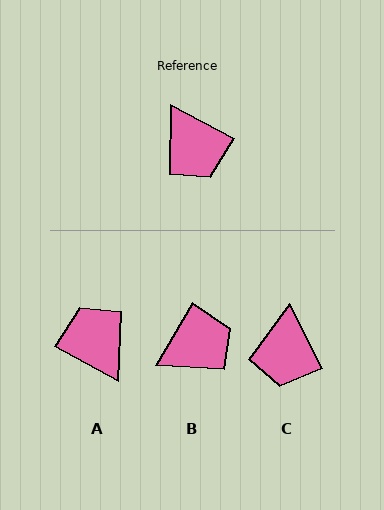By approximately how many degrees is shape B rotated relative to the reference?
Approximately 87 degrees counter-clockwise.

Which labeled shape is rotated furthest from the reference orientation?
A, about 179 degrees away.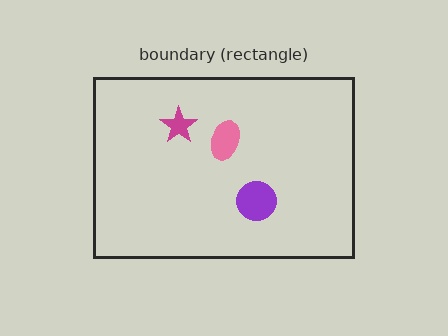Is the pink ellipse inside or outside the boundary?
Inside.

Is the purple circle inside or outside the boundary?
Inside.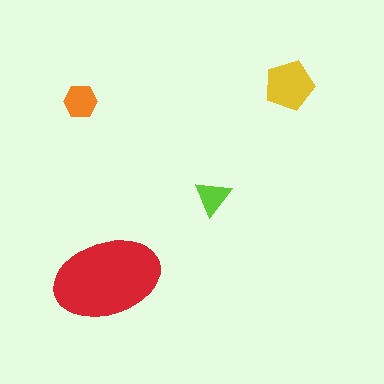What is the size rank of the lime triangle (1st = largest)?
4th.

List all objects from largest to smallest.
The red ellipse, the yellow pentagon, the orange hexagon, the lime triangle.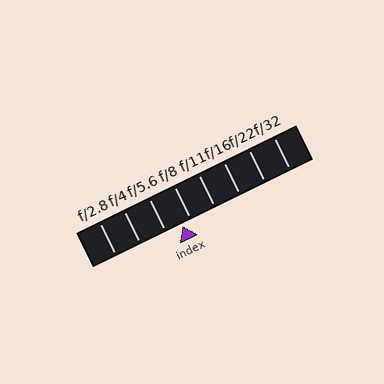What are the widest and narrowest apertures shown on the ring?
The widest aperture shown is f/2.8 and the narrowest is f/32.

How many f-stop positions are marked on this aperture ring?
There are 8 f-stop positions marked.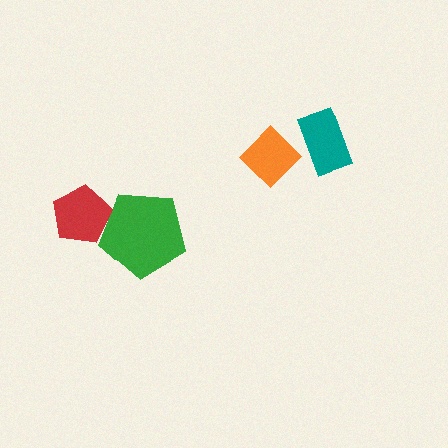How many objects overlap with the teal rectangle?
0 objects overlap with the teal rectangle.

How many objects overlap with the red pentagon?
1 object overlaps with the red pentagon.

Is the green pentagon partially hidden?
Yes, it is partially covered by another shape.